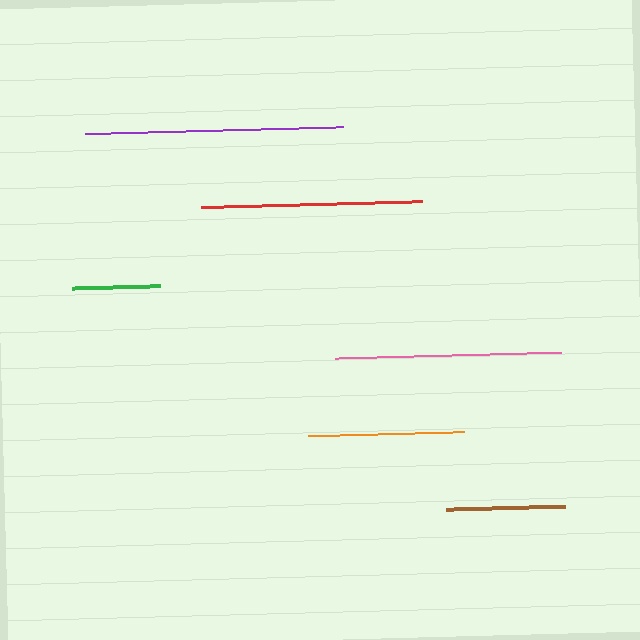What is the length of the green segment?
The green segment is approximately 88 pixels long.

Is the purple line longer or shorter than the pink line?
The purple line is longer than the pink line.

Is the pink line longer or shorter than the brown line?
The pink line is longer than the brown line.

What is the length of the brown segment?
The brown segment is approximately 120 pixels long.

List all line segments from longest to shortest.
From longest to shortest: purple, pink, red, orange, brown, green.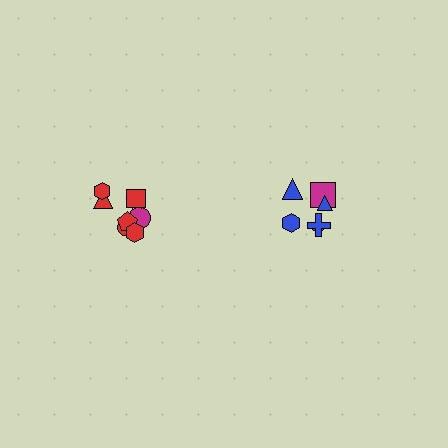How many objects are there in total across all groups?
There are 14 objects.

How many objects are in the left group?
There are 8 objects.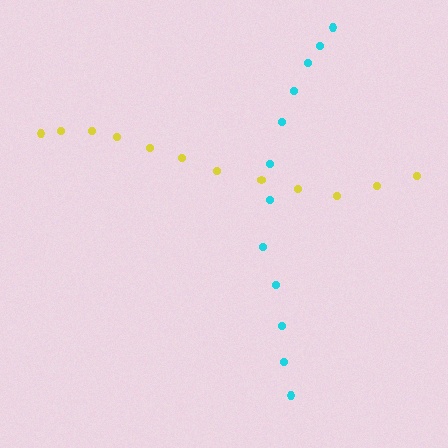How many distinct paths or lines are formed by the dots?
There are 2 distinct paths.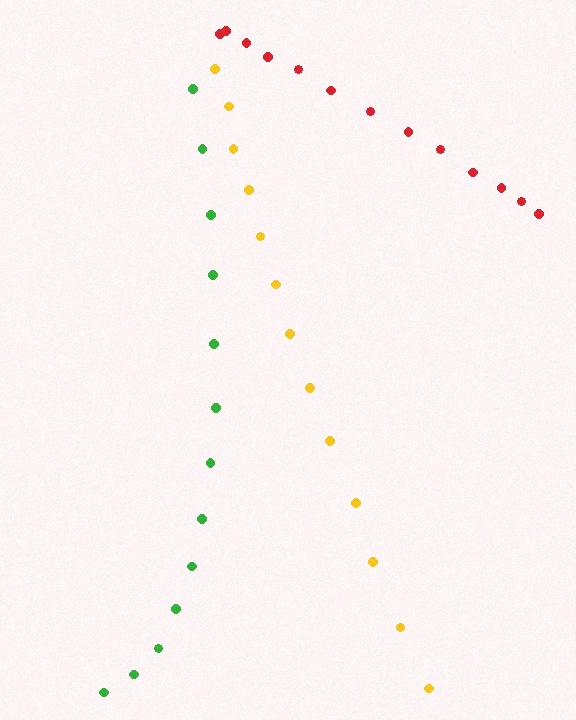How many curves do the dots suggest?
There are 3 distinct paths.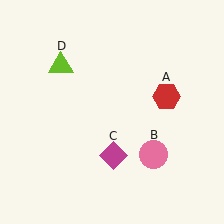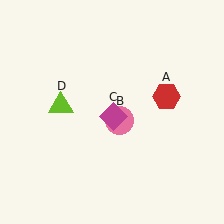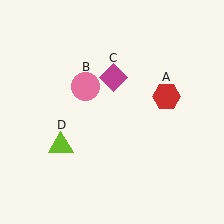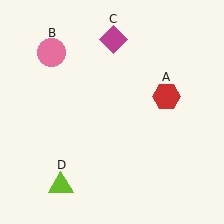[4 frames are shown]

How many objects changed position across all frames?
3 objects changed position: pink circle (object B), magenta diamond (object C), lime triangle (object D).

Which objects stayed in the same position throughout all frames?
Red hexagon (object A) remained stationary.